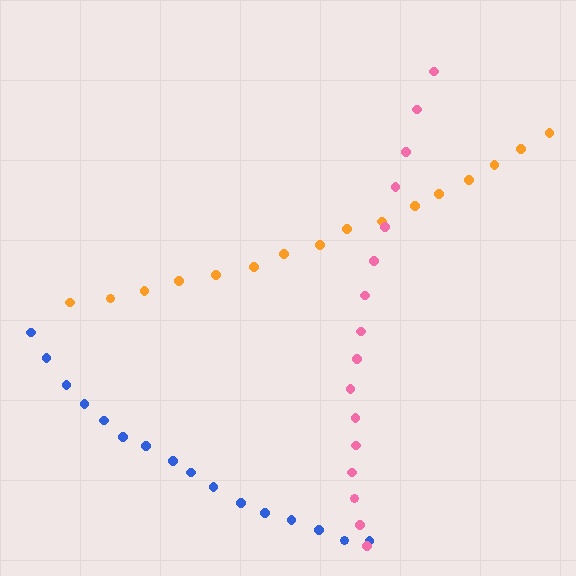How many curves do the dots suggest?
There are 3 distinct paths.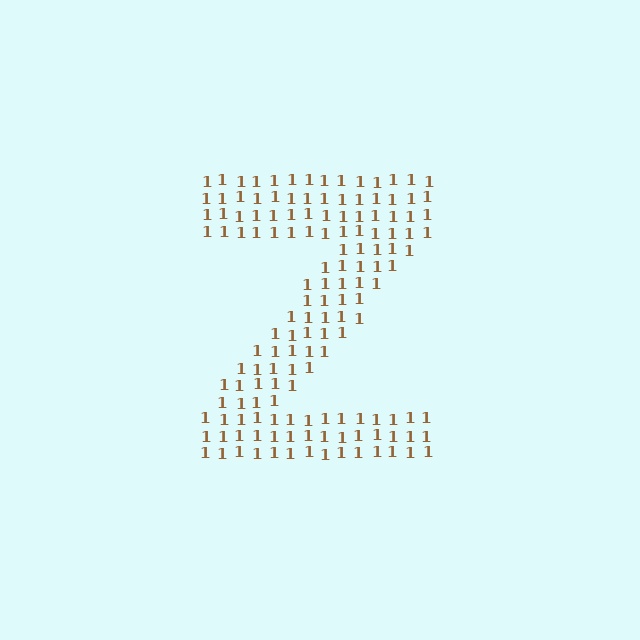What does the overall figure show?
The overall figure shows the letter Z.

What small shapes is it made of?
It is made of small digit 1's.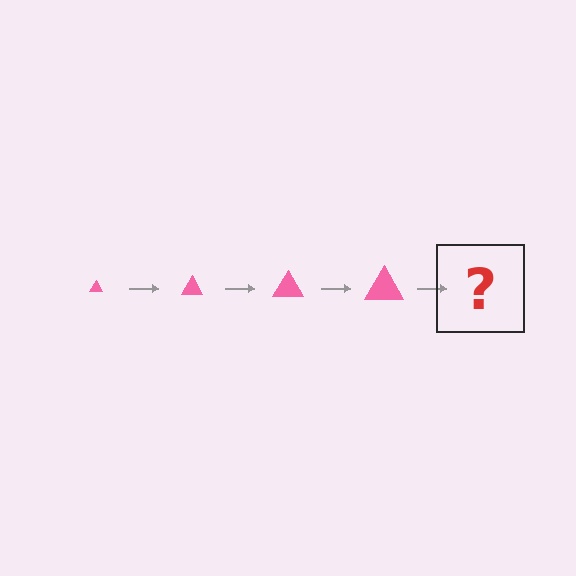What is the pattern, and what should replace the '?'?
The pattern is that the triangle gets progressively larger each step. The '?' should be a pink triangle, larger than the previous one.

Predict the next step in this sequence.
The next step is a pink triangle, larger than the previous one.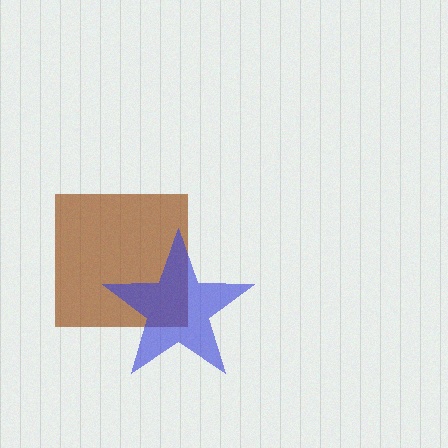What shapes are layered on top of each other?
The layered shapes are: a brown square, a blue star.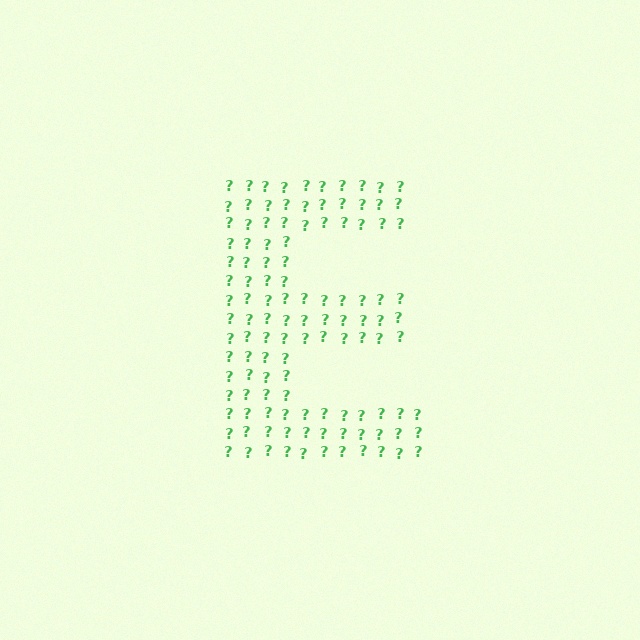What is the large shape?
The large shape is the letter E.